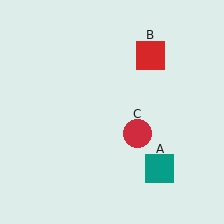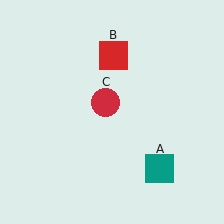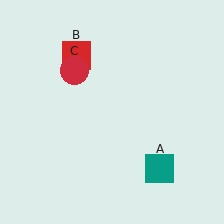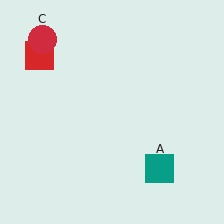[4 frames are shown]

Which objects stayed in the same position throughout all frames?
Teal square (object A) remained stationary.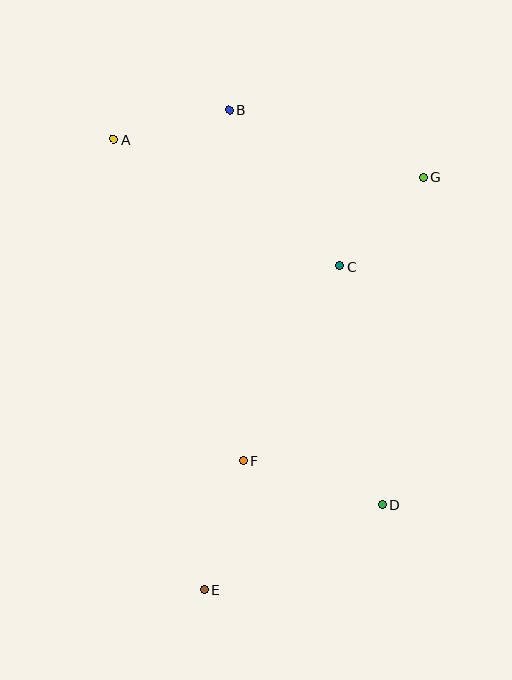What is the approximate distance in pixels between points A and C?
The distance between A and C is approximately 259 pixels.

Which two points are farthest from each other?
Points B and E are farthest from each other.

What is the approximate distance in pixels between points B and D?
The distance between B and D is approximately 424 pixels.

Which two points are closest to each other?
Points A and B are closest to each other.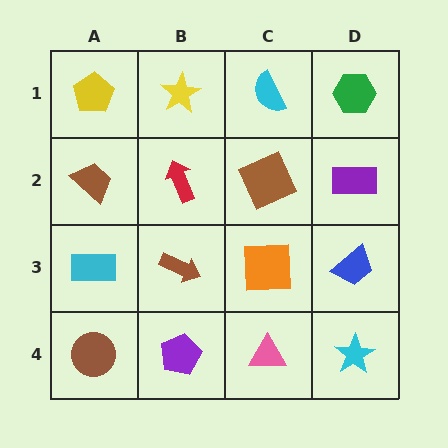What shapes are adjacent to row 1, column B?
A red arrow (row 2, column B), a yellow pentagon (row 1, column A), a cyan semicircle (row 1, column C).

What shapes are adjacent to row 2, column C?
A cyan semicircle (row 1, column C), an orange square (row 3, column C), a red arrow (row 2, column B), a purple rectangle (row 2, column D).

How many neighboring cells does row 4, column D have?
2.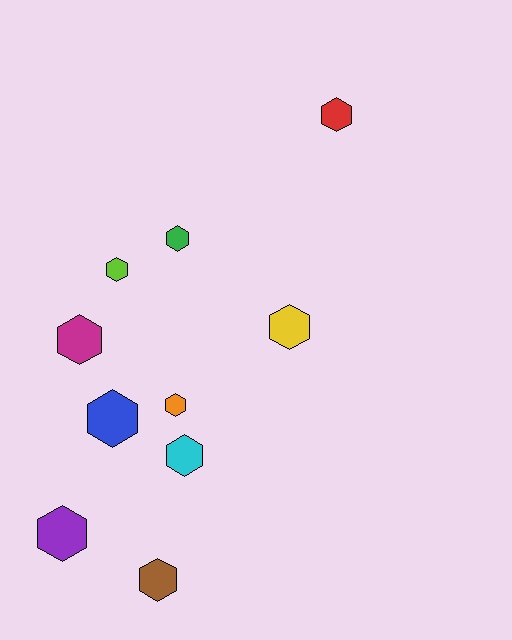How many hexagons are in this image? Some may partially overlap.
There are 10 hexagons.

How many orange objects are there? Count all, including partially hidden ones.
There is 1 orange object.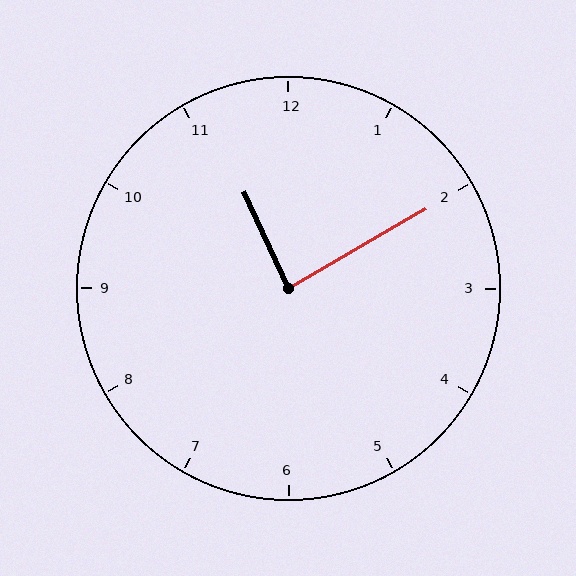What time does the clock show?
11:10.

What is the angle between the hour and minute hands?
Approximately 85 degrees.